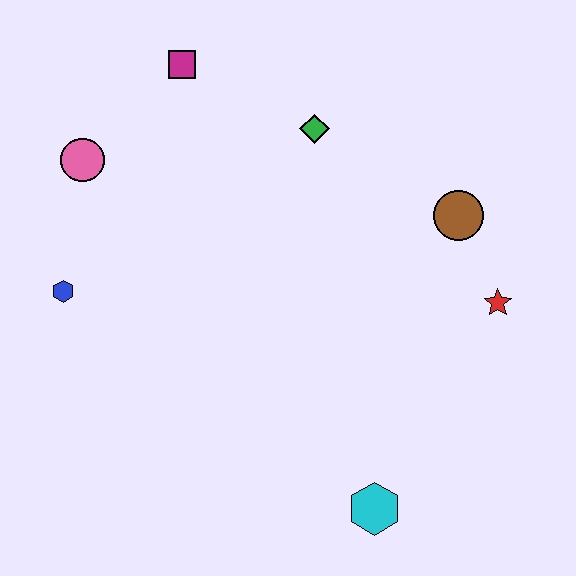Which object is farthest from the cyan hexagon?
The magenta square is farthest from the cyan hexagon.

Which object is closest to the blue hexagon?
The pink circle is closest to the blue hexagon.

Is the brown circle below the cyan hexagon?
No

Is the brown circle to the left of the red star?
Yes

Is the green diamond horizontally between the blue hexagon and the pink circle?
No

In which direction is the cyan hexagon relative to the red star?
The cyan hexagon is below the red star.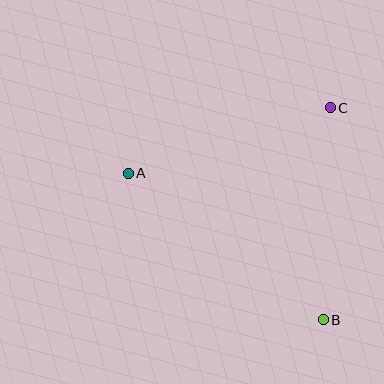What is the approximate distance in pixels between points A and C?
The distance between A and C is approximately 213 pixels.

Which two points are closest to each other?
Points B and C are closest to each other.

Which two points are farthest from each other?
Points A and B are farthest from each other.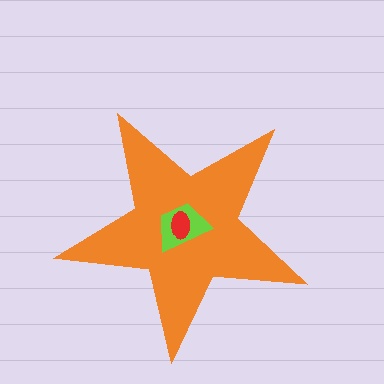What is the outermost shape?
The orange star.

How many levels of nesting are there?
3.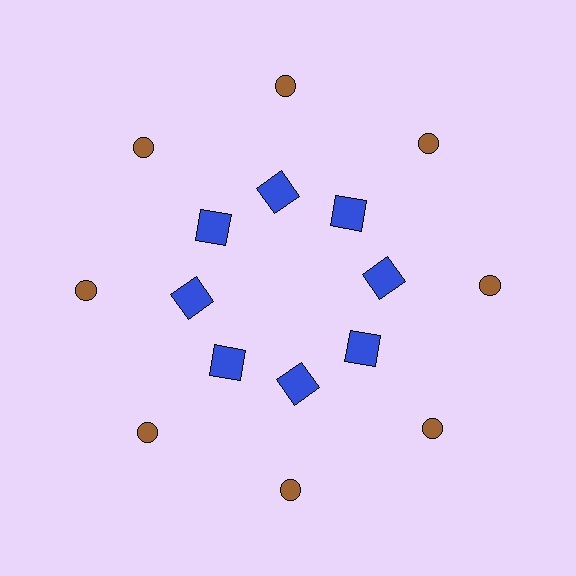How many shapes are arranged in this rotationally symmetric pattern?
There are 16 shapes, arranged in 8 groups of 2.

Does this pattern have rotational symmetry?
Yes, this pattern has 8-fold rotational symmetry. It looks the same after rotating 45 degrees around the center.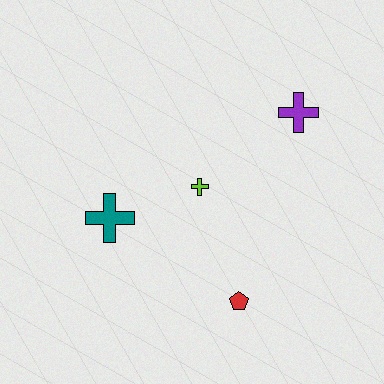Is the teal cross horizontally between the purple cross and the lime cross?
No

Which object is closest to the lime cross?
The teal cross is closest to the lime cross.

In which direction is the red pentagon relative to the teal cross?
The red pentagon is to the right of the teal cross.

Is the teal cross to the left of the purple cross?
Yes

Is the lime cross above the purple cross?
No